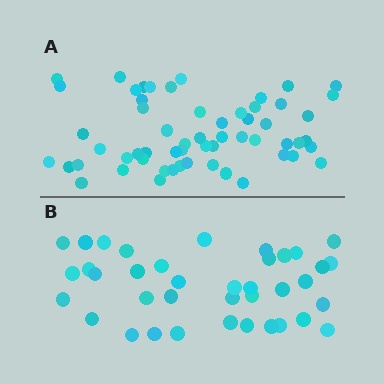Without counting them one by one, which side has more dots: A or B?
Region A (the top region) has more dots.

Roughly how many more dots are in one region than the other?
Region A has approximately 20 more dots than region B.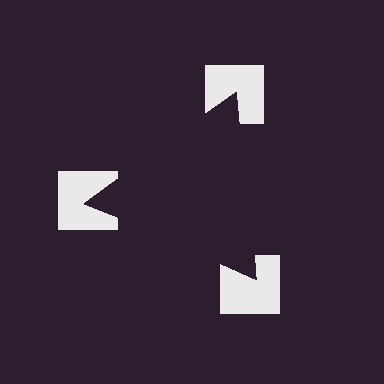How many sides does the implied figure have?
3 sides.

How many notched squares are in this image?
There are 3 — one at each vertex of the illusory triangle.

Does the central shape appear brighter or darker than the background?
It typically appears slightly darker than the background, even though no actual brightness change is drawn.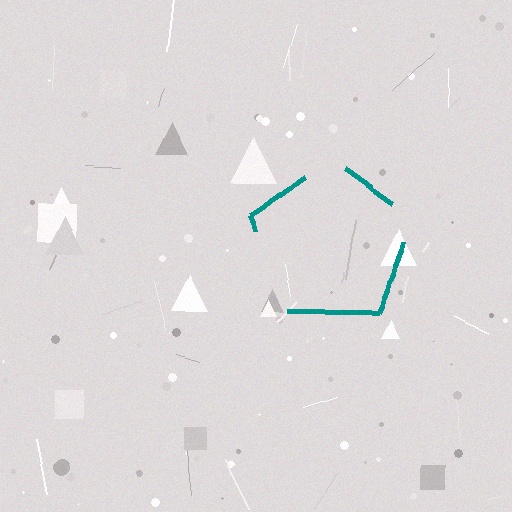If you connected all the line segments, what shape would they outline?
They would outline a pentagon.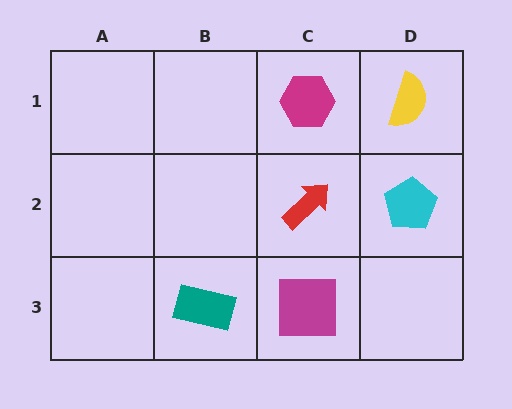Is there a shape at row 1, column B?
No, that cell is empty.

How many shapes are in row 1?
2 shapes.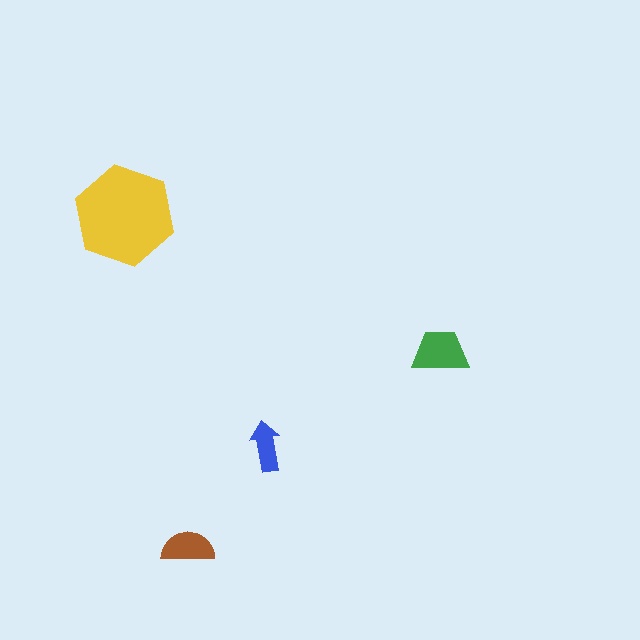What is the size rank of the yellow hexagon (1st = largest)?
1st.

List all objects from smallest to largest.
The blue arrow, the brown semicircle, the green trapezoid, the yellow hexagon.